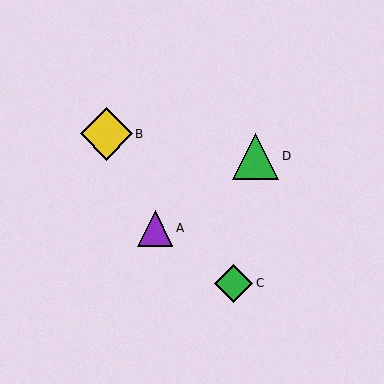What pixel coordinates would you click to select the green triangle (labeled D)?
Click at (256, 156) to select the green triangle D.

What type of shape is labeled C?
Shape C is a green diamond.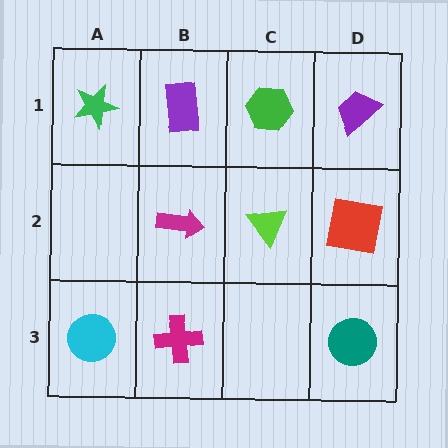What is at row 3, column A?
A cyan circle.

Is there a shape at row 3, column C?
No, that cell is empty.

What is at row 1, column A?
A green star.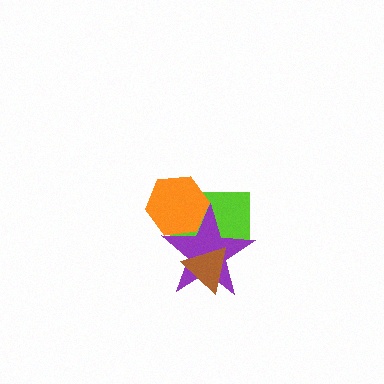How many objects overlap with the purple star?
3 objects overlap with the purple star.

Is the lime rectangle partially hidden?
Yes, it is partially covered by another shape.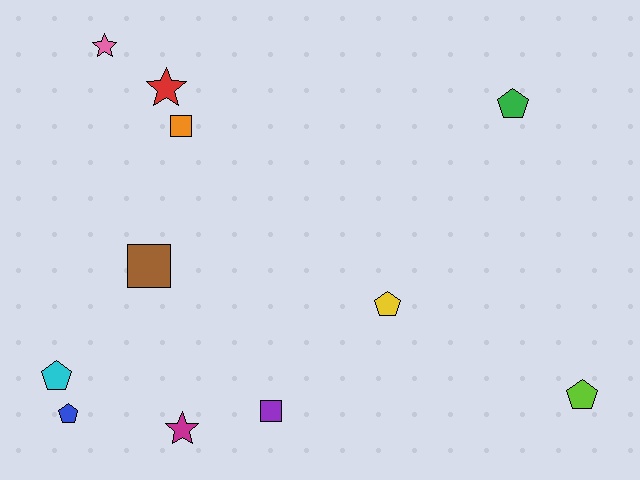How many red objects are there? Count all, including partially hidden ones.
There is 1 red object.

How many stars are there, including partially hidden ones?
There are 3 stars.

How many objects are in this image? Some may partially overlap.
There are 11 objects.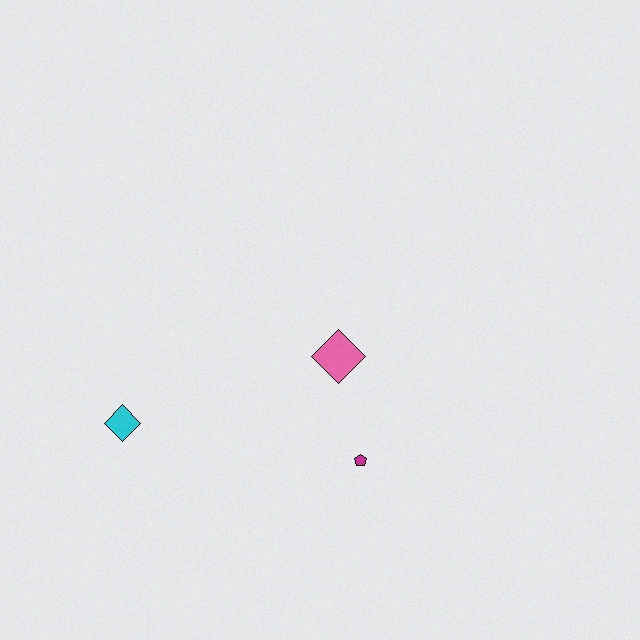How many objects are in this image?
There are 3 objects.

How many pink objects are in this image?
There is 1 pink object.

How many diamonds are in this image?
There are 2 diamonds.